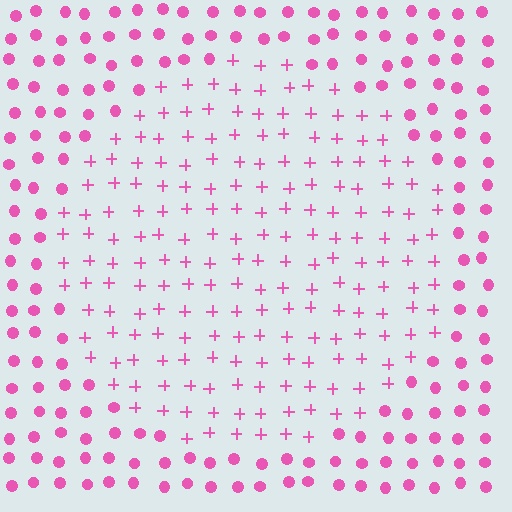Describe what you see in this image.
The image is filled with small pink elements arranged in a uniform grid. A circle-shaped region contains plus signs, while the surrounding area contains circles. The boundary is defined purely by the change in element shape.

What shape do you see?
I see a circle.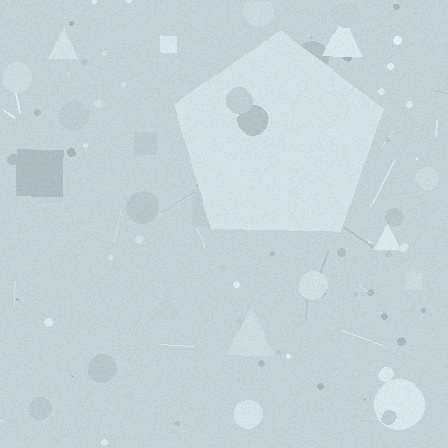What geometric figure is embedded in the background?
A pentagon is embedded in the background.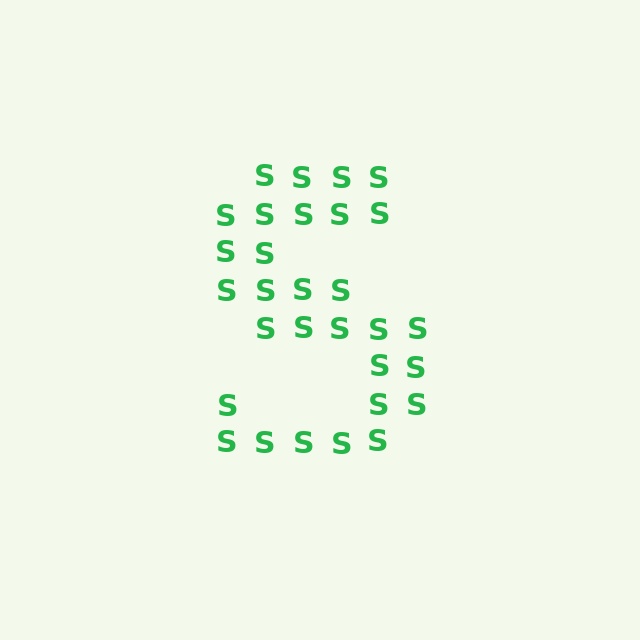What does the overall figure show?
The overall figure shows the letter S.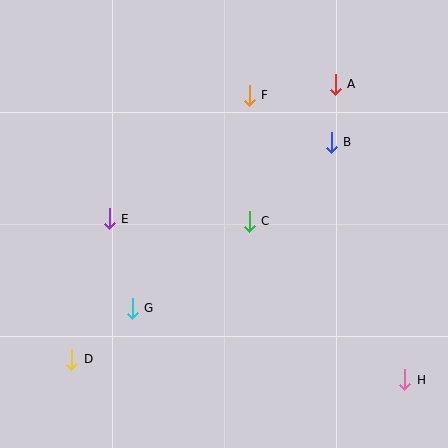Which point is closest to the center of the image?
Point C at (249, 221) is closest to the center.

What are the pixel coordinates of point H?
Point H is at (405, 380).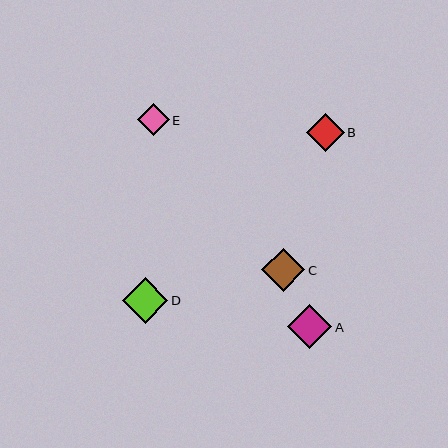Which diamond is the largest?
Diamond D is the largest with a size of approximately 45 pixels.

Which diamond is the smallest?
Diamond E is the smallest with a size of approximately 32 pixels.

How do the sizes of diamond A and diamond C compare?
Diamond A and diamond C are approximately the same size.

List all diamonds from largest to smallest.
From largest to smallest: D, A, C, B, E.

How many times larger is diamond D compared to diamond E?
Diamond D is approximately 1.4 times the size of diamond E.